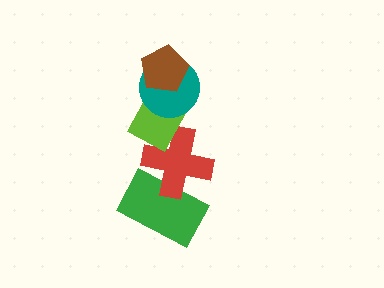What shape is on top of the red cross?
The lime rectangle is on top of the red cross.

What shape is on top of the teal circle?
The brown pentagon is on top of the teal circle.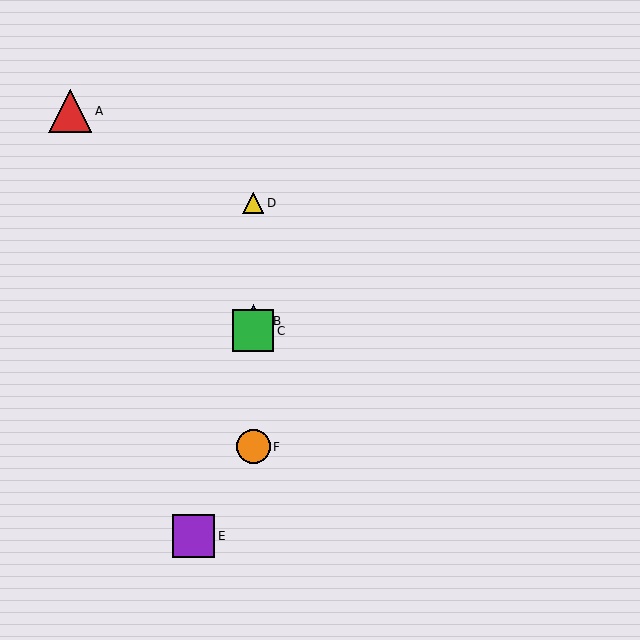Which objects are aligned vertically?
Objects B, C, D, F are aligned vertically.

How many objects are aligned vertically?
4 objects (B, C, D, F) are aligned vertically.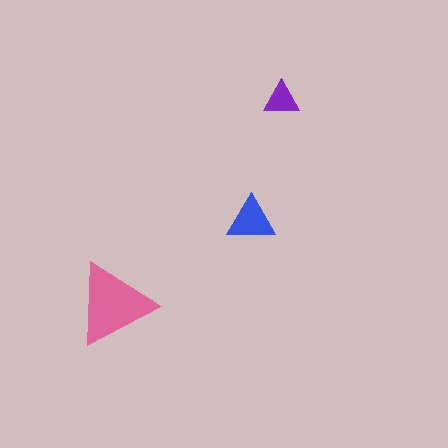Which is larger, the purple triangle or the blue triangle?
The blue one.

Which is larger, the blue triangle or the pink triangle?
The pink one.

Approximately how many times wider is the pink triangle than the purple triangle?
About 2.5 times wider.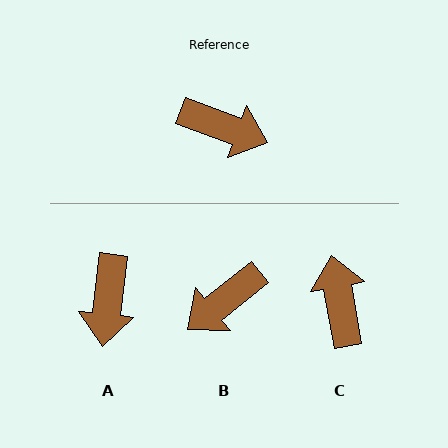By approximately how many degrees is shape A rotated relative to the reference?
Approximately 76 degrees clockwise.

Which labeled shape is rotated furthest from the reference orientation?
B, about 121 degrees away.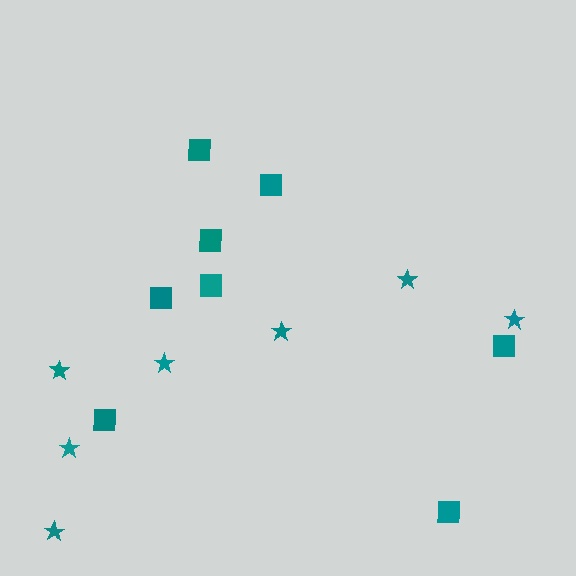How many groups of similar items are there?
There are 2 groups: one group of squares (8) and one group of stars (7).